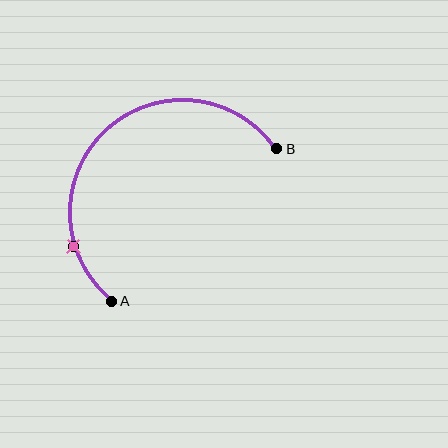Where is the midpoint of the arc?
The arc midpoint is the point on the curve farthest from the straight line joining A and B. It sits above and to the left of that line.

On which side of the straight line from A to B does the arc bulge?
The arc bulges above and to the left of the straight line connecting A and B.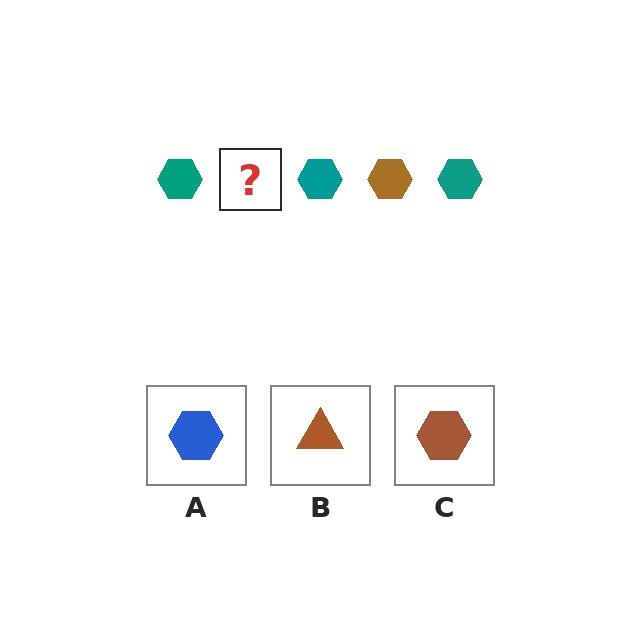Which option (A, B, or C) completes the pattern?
C.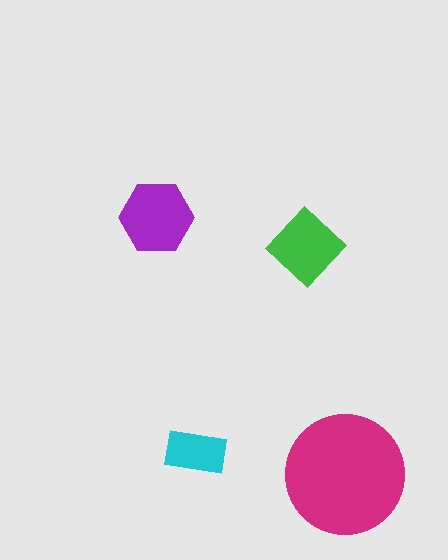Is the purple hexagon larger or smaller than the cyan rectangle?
Larger.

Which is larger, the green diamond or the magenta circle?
The magenta circle.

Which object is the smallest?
The cyan rectangle.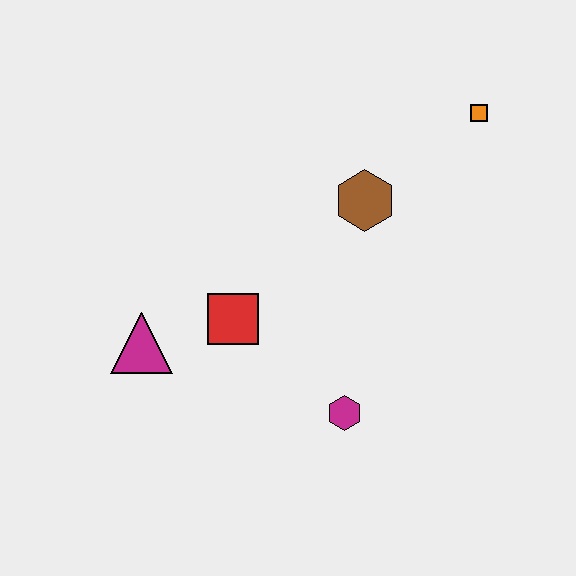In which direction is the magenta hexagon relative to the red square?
The magenta hexagon is to the right of the red square.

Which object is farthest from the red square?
The orange square is farthest from the red square.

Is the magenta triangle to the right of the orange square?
No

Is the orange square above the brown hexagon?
Yes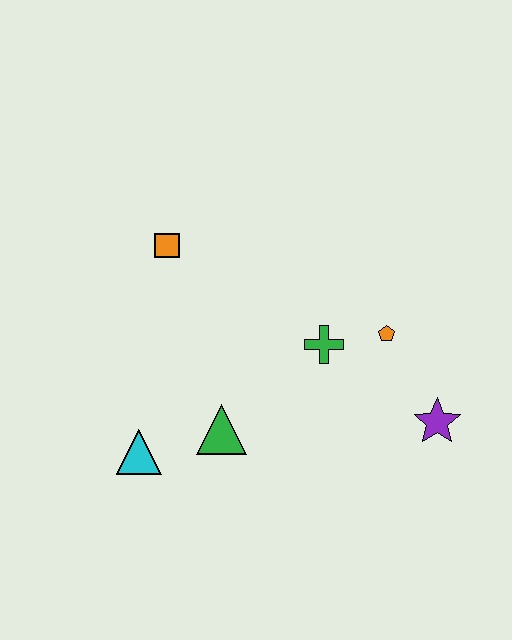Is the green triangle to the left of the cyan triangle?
No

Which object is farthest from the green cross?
The cyan triangle is farthest from the green cross.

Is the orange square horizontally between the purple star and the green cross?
No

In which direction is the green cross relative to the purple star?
The green cross is to the left of the purple star.